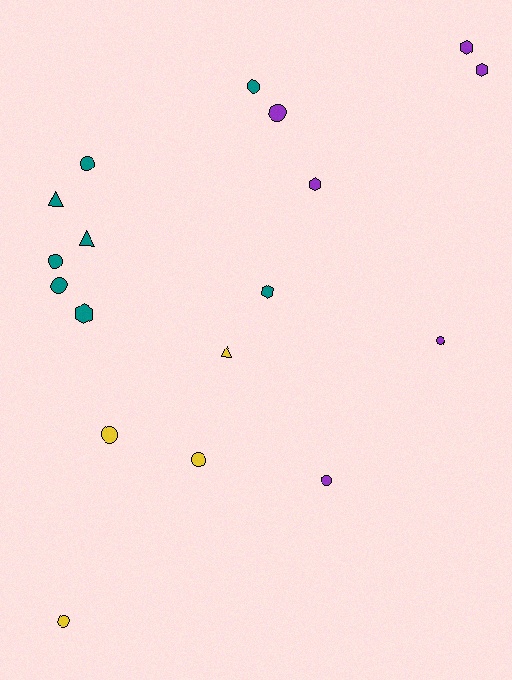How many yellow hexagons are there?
There are no yellow hexagons.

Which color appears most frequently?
Teal, with 8 objects.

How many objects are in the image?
There are 18 objects.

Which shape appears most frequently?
Circle, with 10 objects.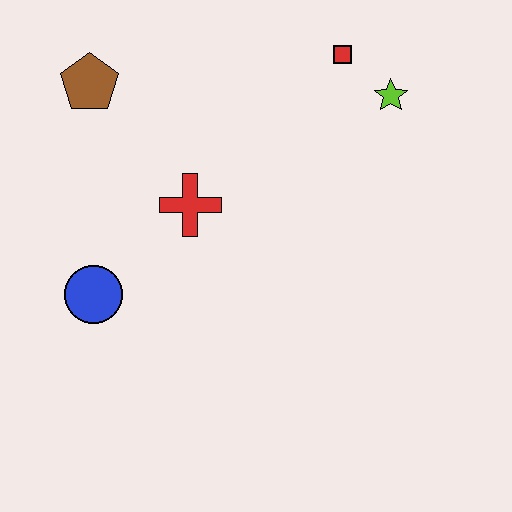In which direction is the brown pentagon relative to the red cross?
The brown pentagon is above the red cross.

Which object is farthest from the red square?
The blue circle is farthest from the red square.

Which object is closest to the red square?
The lime star is closest to the red square.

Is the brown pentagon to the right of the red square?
No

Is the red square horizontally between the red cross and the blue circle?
No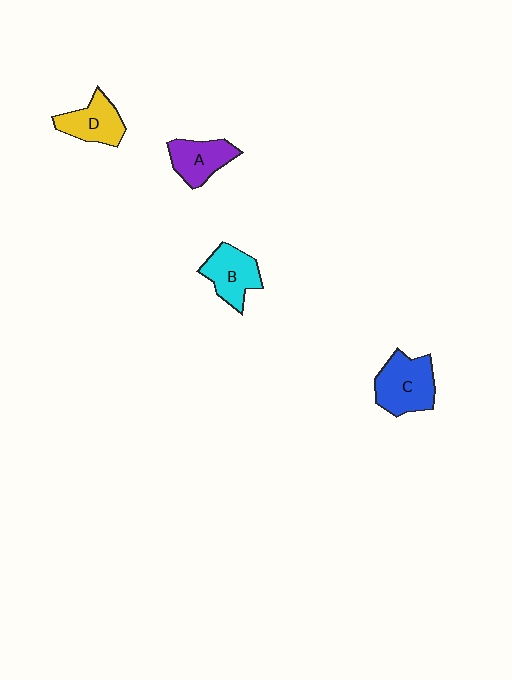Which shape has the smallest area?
Shape A (purple).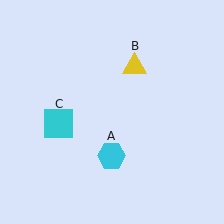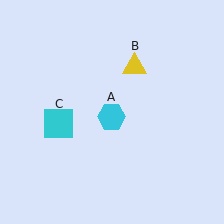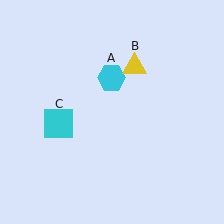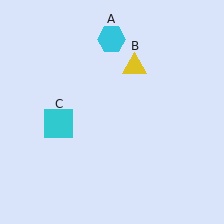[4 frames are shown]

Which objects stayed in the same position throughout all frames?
Yellow triangle (object B) and cyan square (object C) remained stationary.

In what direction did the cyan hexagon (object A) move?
The cyan hexagon (object A) moved up.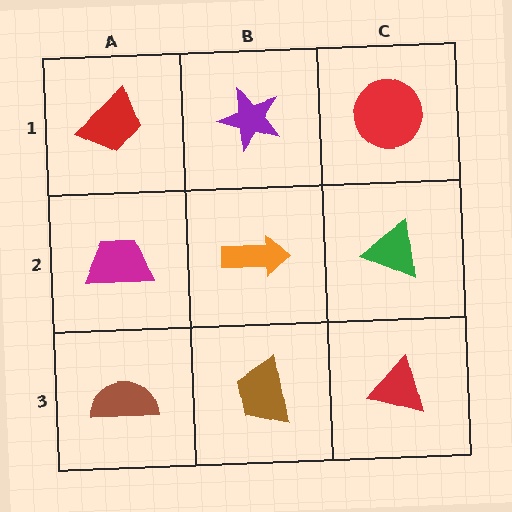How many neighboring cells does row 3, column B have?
3.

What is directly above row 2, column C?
A red circle.